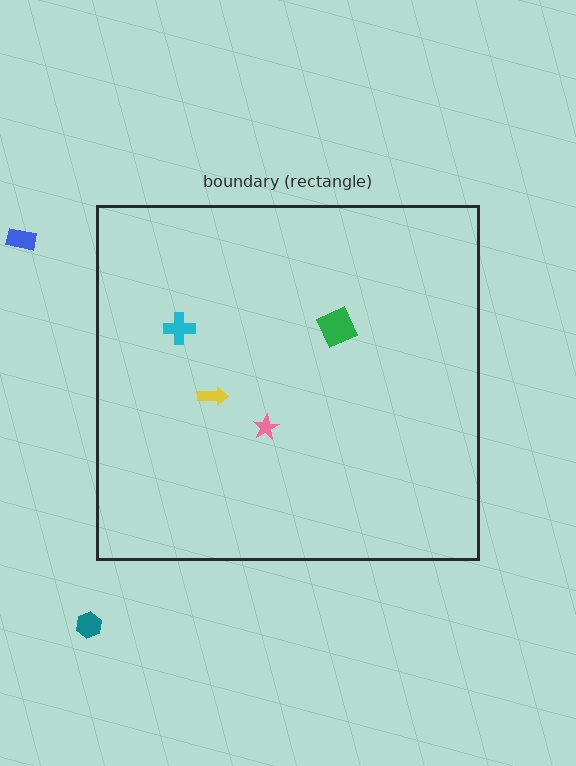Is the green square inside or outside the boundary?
Inside.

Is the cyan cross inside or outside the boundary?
Inside.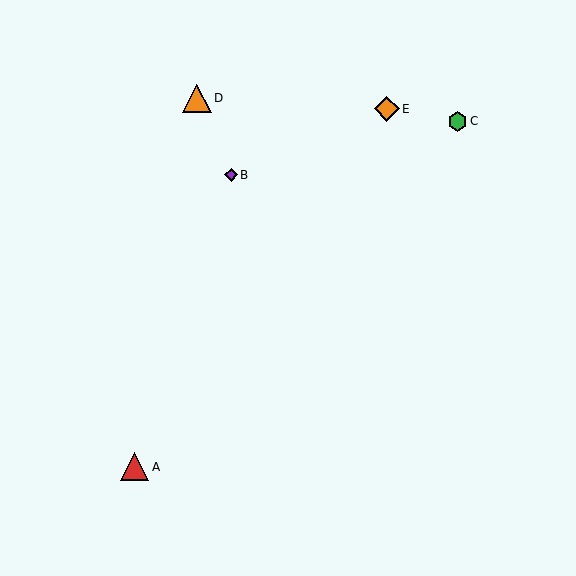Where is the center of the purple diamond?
The center of the purple diamond is at (231, 175).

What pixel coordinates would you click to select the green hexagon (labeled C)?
Click at (457, 121) to select the green hexagon C.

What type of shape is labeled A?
Shape A is a red triangle.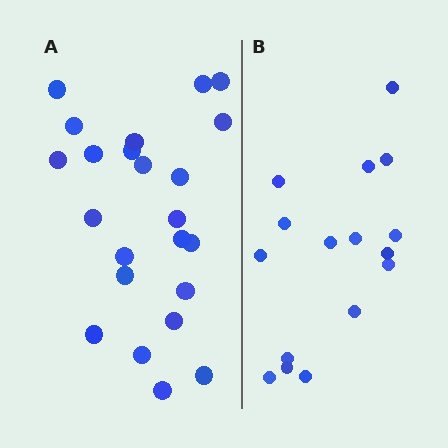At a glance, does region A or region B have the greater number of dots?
Region A (the left region) has more dots.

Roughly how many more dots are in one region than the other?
Region A has roughly 8 or so more dots than region B.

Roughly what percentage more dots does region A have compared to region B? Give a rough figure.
About 45% more.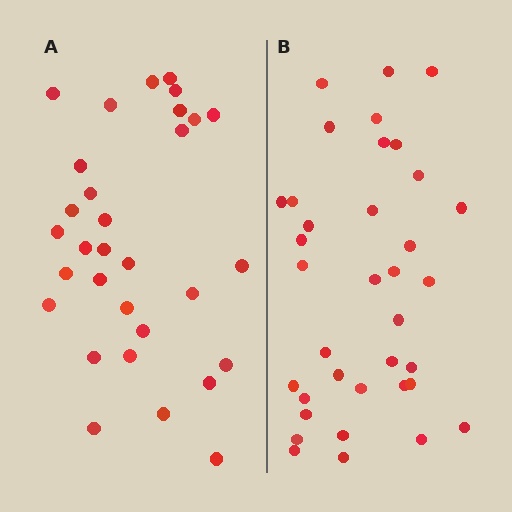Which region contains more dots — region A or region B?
Region B (the right region) has more dots.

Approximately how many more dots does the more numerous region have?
Region B has about 5 more dots than region A.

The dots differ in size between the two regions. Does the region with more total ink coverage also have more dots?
No. Region A has more total ink coverage because its dots are larger, but region B actually contains more individual dots. Total area can be misleading — the number of items is what matters here.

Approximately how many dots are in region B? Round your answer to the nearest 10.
About 40 dots. (The exact count is 36, which rounds to 40.)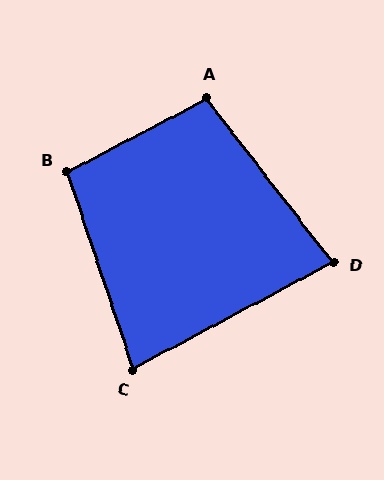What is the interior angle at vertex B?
Approximately 99 degrees (obtuse).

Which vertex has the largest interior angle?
A, at approximately 100 degrees.